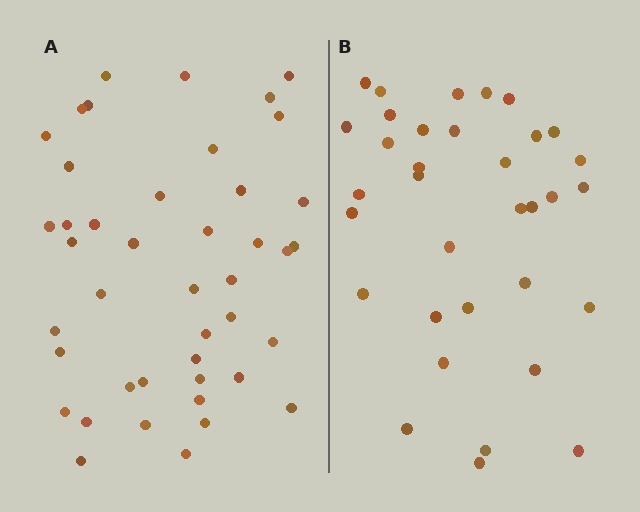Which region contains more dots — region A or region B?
Region A (the left region) has more dots.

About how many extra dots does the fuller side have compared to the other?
Region A has roughly 8 or so more dots than region B.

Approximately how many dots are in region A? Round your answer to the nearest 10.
About 40 dots. (The exact count is 43, which rounds to 40.)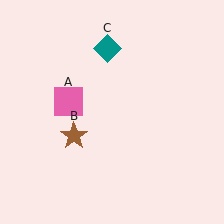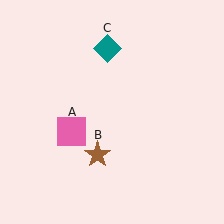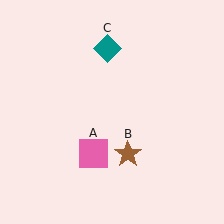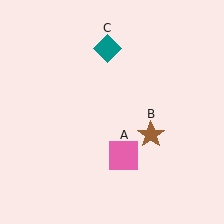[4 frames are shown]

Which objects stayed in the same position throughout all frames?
Teal diamond (object C) remained stationary.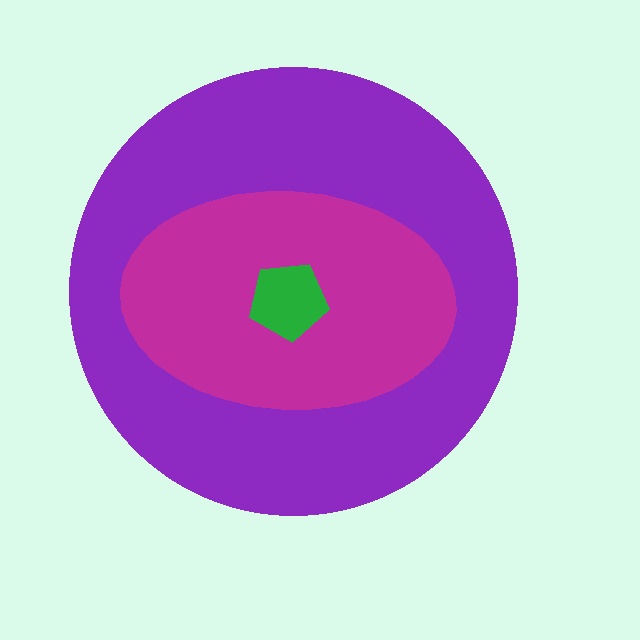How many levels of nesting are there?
3.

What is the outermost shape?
The purple circle.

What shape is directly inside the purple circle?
The magenta ellipse.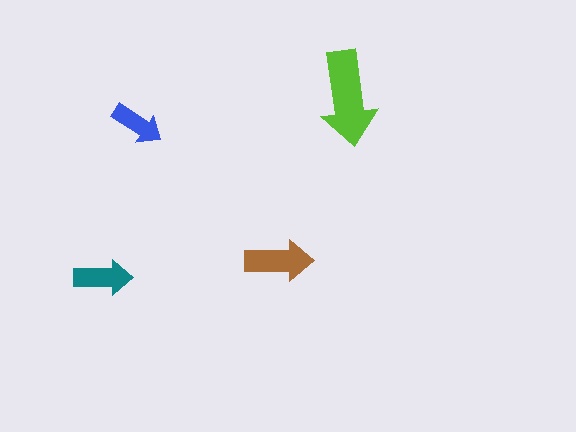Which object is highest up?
The lime arrow is topmost.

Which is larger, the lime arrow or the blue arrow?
The lime one.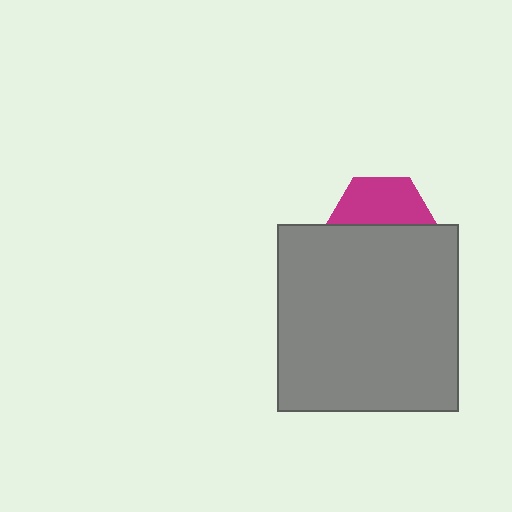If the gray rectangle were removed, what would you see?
You would see the complete magenta hexagon.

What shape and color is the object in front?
The object in front is a gray rectangle.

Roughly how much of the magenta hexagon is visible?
About half of it is visible (roughly 46%).